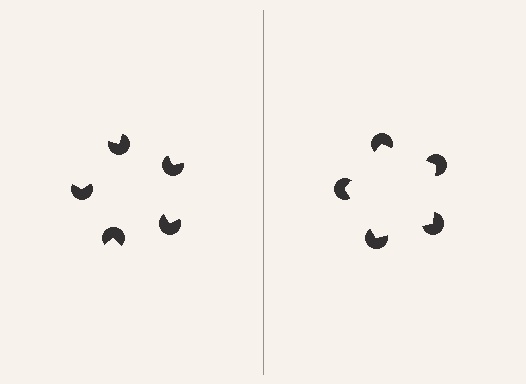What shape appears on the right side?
An illusory pentagon.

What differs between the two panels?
The pac-man discs are positioned identically on both sides; only the wedge orientations differ. On the right they align to a pentagon; on the left they are misaligned.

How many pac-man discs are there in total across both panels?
10 — 5 on each side.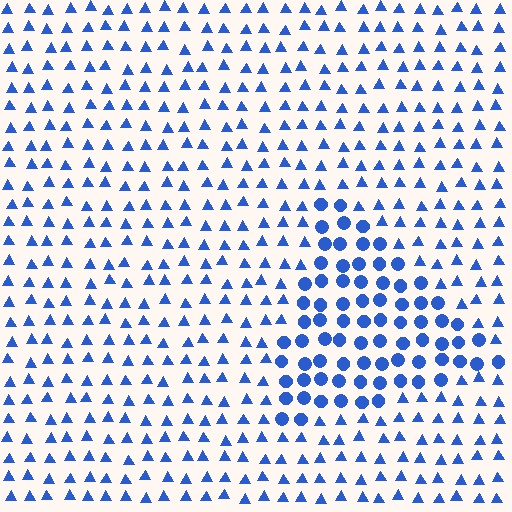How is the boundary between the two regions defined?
The boundary is defined by a change in element shape: circles inside vs. triangles outside. All elements share the same color and spacing.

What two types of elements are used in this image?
The image uses circles inside the triangle region and triangles outside it.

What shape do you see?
I see a triangle.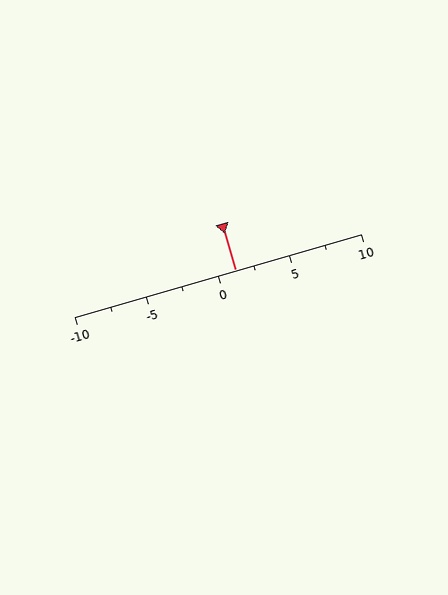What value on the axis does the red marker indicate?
The marker indicates approximately 1.2.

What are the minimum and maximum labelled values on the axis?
The axis runs from -10 to 10.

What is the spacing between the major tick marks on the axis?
The major ticks are spaced 5 apart.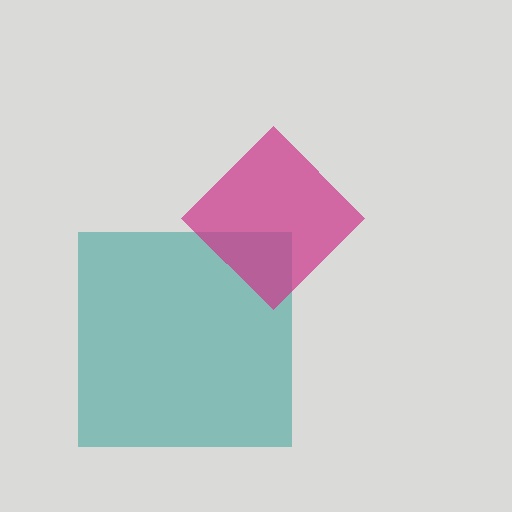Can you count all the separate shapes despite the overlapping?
Yes, there are 2 separate shapes.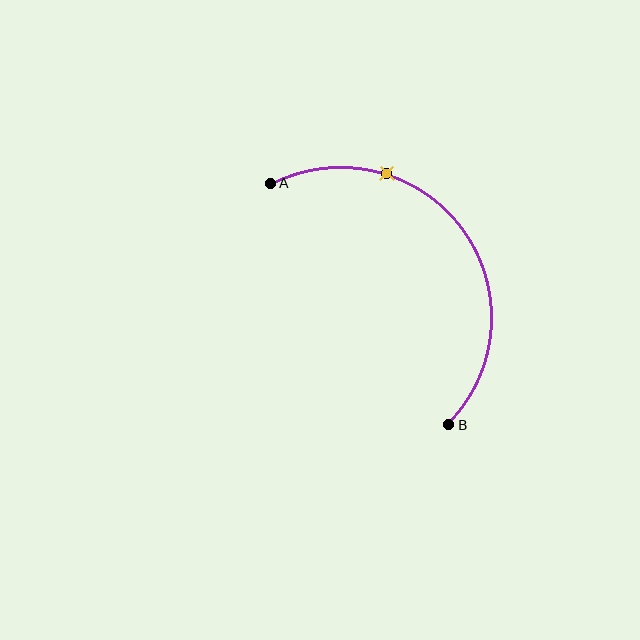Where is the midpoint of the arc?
The arc midpoint is the point on the curve farthest from the straight line joining A and B. It sits above and to the right of that line.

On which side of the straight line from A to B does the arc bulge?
The arc bulges above and to the right of the straight line connecting A and B.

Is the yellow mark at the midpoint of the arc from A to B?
No. The yellow mark lies on the arc but is closer to endpoint A. The arc midpoint would be at the point on the curve equidistant along the arc from both A and B.